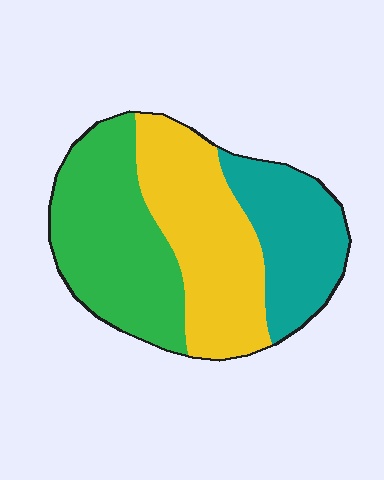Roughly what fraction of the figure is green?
Green takes up about three eighths (3/8) of the figure.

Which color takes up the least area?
Teal, at roughly 25%.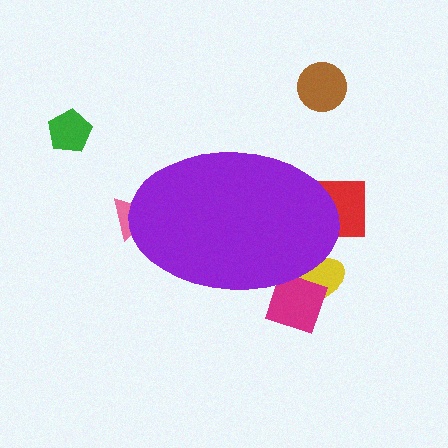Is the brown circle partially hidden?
No, the brown circle is fully visible.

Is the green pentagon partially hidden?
No, the green pentagon is fully visible.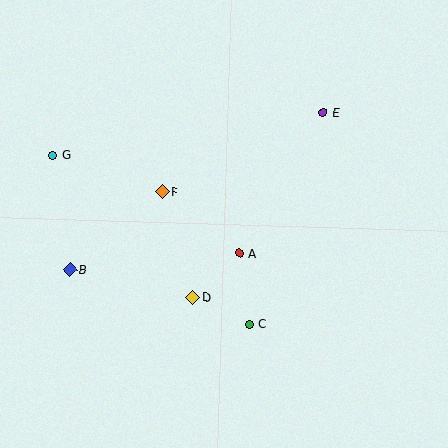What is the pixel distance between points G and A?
The distance between G and A is 211 pixels.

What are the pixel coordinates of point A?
Point A is at (240, 253).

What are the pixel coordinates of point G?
Point G is at (53, 155).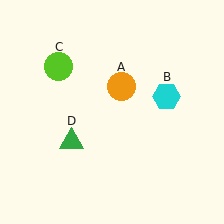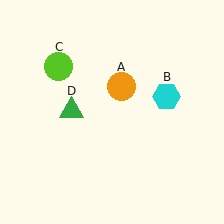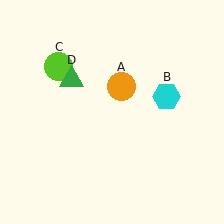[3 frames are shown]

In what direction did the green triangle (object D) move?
The green triangle (object D) moved up.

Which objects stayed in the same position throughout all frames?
Orange circle (object A) and cyan hexagon (object B) and lime circle (object C) remained stationary.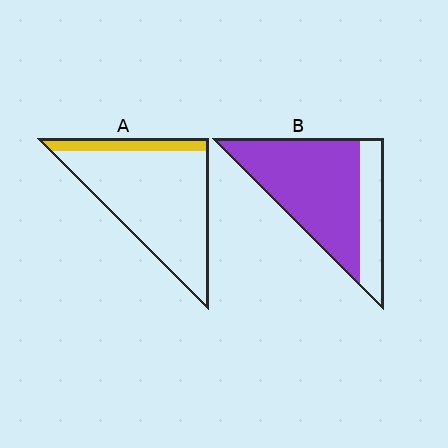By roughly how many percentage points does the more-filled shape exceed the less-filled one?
By roughly 60 percentage points (B over A).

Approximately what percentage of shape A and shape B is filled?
A is approximately 15% and B is approximately 75%.